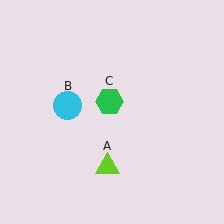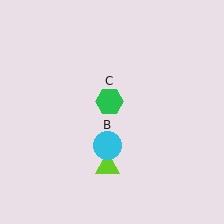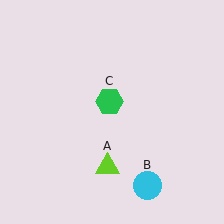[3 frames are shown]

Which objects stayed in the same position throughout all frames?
Lime triangle (object A) and green hexagon (object C) remained stationary.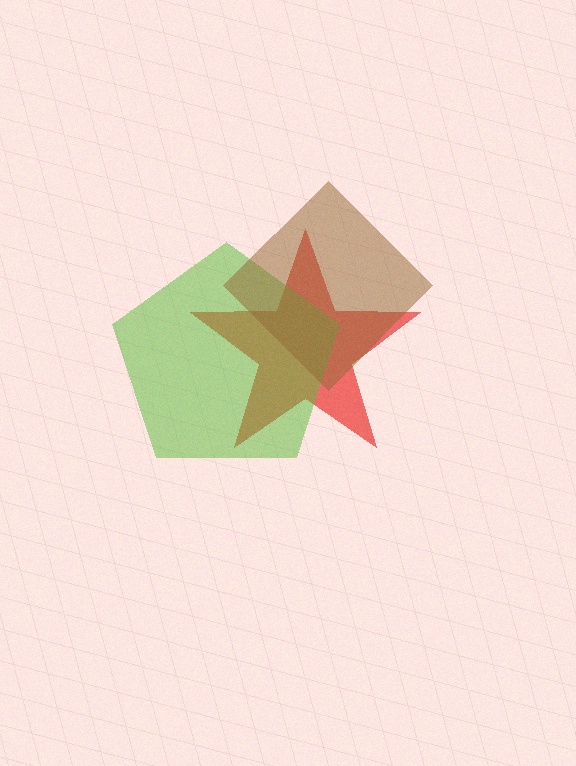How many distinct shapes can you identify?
There are 3 distinct shapes: a red star, a lime pentagon, a brown diamond.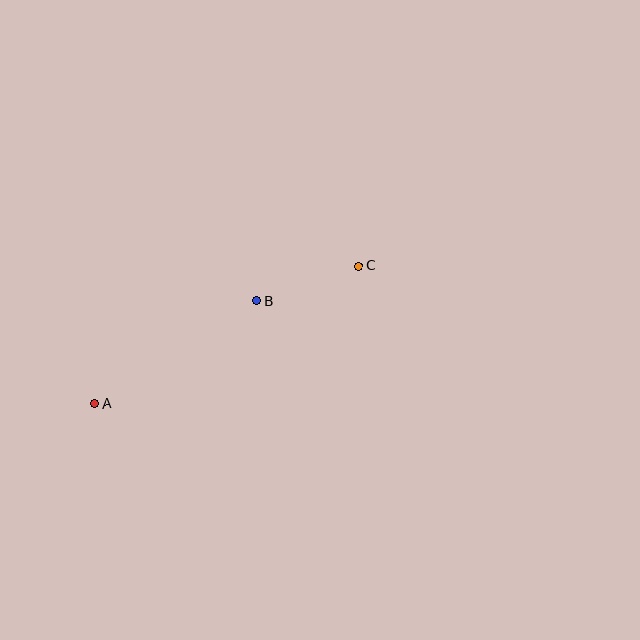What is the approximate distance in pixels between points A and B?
The distance between A and B is approximately 192 pixels.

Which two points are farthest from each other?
Points A and C are farthest from each other.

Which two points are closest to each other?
Points B and C are closest to each other.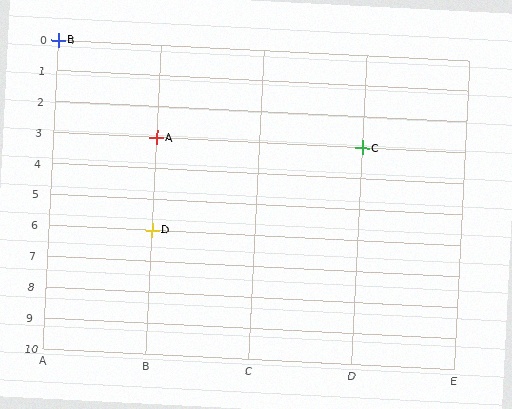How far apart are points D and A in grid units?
Points D and A are 3 rows apart.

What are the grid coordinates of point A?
Point A is at grid coordinates (B, 3).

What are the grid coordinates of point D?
Point D is at grid coordinates (B, 6).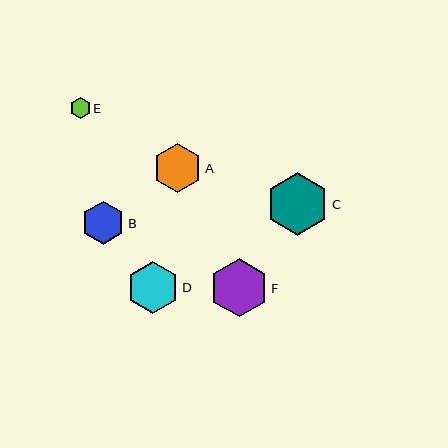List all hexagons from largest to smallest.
From largest to smallest: C, F, D, A, B, E.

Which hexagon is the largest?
Hexagon C is the largest with a size of approximately 63 pixels.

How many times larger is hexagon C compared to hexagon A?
Hexagon C is approximately 1.3 times the size of hexagon A.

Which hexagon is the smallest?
Hexagon E is the smallest with a size of approximately 20 pixels.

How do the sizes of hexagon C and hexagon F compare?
Hexagon C and hexagon F are approximately the same size.